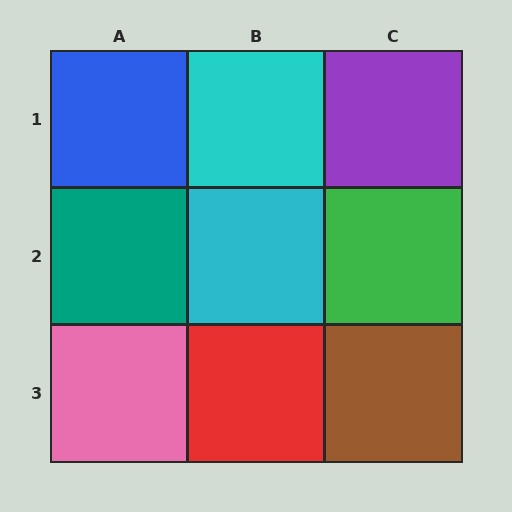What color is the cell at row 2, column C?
Green.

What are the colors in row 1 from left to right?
Blue, cyan, purple.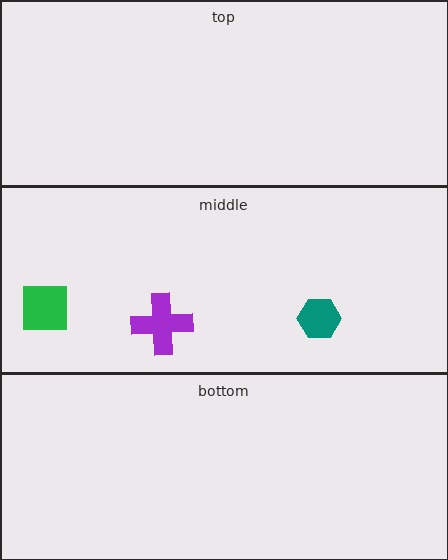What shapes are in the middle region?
The purple cross, the teal hexagon, the green square.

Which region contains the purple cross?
The middle region.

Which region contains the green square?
The middle region.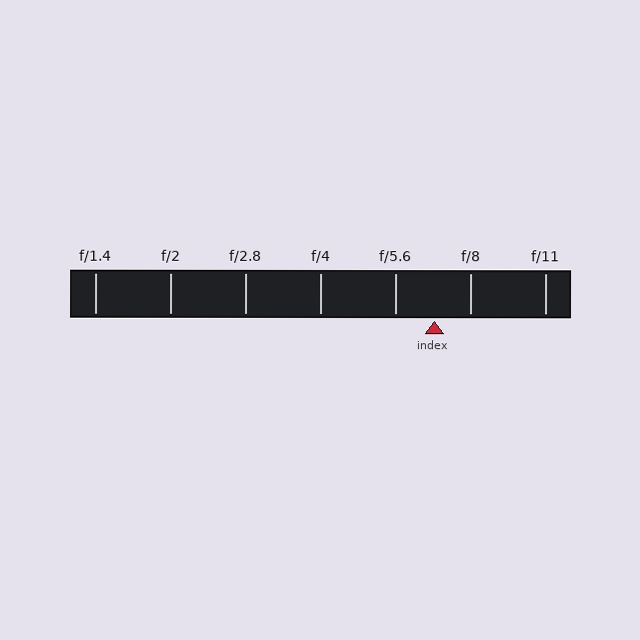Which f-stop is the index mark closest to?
The index mark is closest to f/8.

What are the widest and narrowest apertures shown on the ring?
The widest aperture shown is f/1.4 and the narrowest is f/11.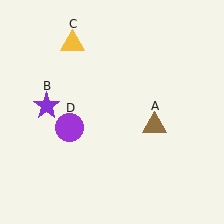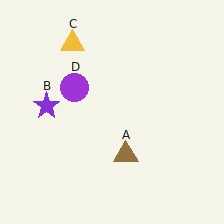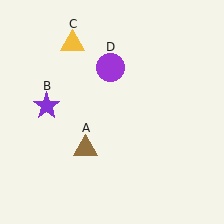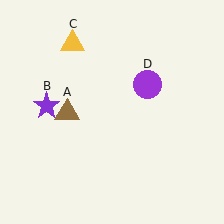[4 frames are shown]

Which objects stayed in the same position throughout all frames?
Purple star (object B) and yellow triangle (object C) remained stationary.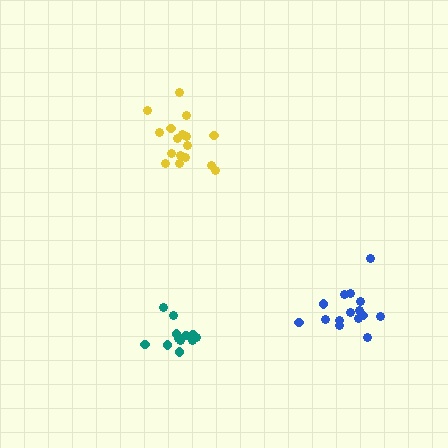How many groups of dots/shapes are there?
There are 3 groups.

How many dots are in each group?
Group 1: 15 dots, Group 2: 12 dots, Group 3: 17 dots (44 total).